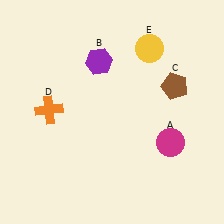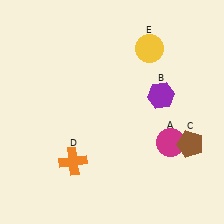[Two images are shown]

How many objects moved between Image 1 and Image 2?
3 objects moved between the two images.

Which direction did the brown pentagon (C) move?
The brown pentagon (C) moved down.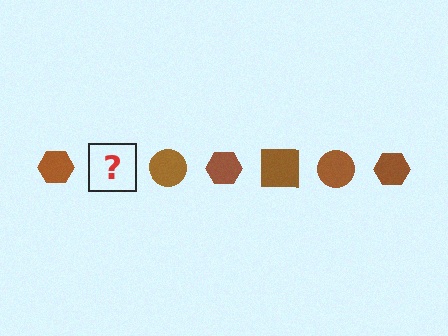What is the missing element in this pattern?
The missing element is a brown square.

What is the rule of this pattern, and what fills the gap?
The rule is that the pattern cycles through hexagon, square, circle shapes in brown. The gap should be filled with a brown square.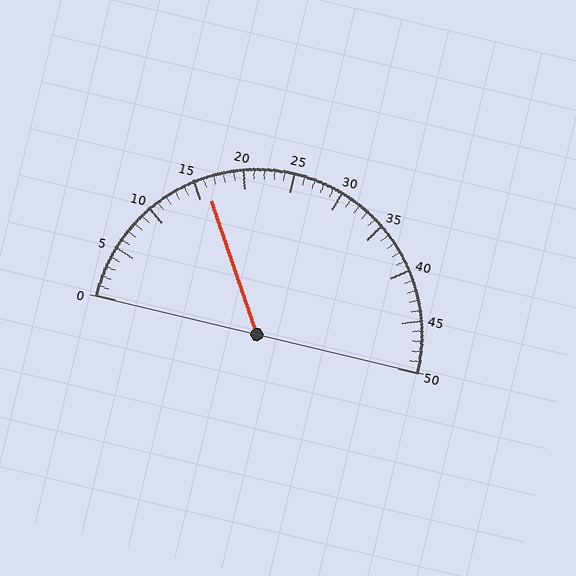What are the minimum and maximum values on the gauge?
The gauge ranges from 0 to 50.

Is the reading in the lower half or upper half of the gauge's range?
The reading is in the lower half of the range (0 to 50).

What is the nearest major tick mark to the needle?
The nearest major tick mark is 15.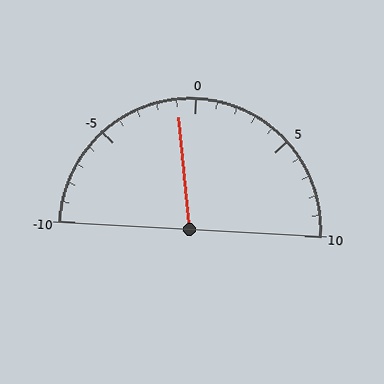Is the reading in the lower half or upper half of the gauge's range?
The reading is in the lower half of the range (-10 to 10).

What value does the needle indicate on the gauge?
The needle indicates approximately -1.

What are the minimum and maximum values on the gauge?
The gauge ranges from -10 to 10.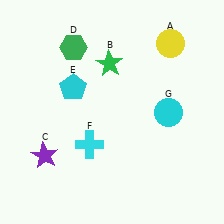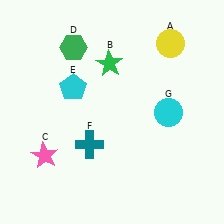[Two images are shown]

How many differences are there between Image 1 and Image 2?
There are 2 differences between the two images.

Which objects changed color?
C changed from purple to pink. F changed from cyan to teal.